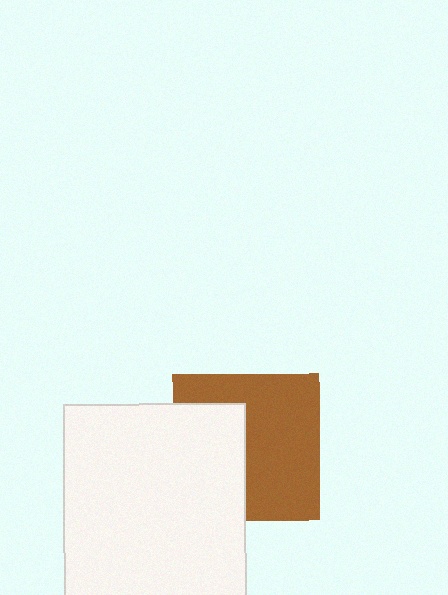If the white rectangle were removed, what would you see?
You would see the complete brown square.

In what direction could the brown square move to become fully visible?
The brown square could move right. That would shift it out from behind the white rectangle entirely.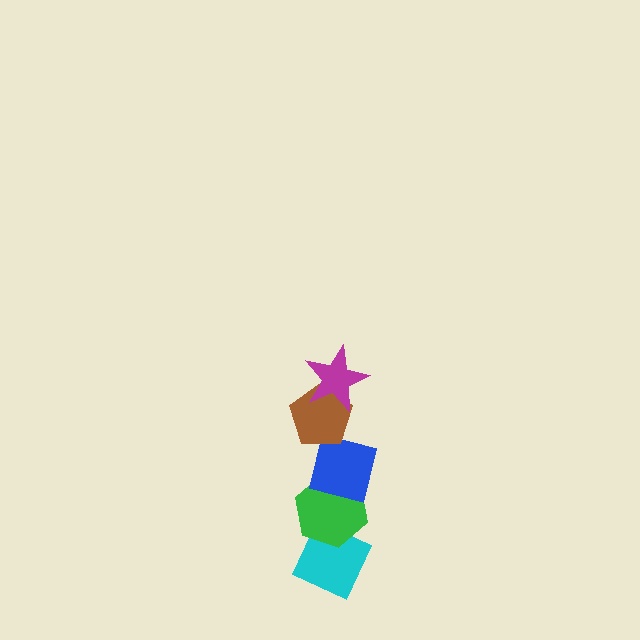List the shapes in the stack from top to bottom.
From top to bottom: the magenta star, the brown pentagon, the blue square, the green hexagon, the cyan diamond.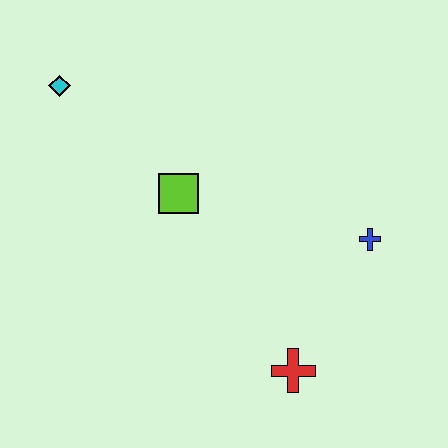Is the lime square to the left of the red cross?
Yes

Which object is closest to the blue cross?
The red cross is closest to the blue cross.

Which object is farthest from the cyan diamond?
The red cross is farthest from the cyan diamond.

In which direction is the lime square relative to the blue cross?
The lime square is to the left of the blue cross.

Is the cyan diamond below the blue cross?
No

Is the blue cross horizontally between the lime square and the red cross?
No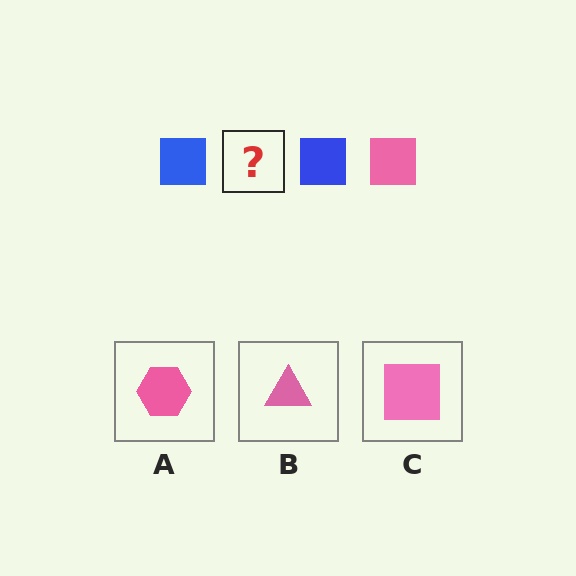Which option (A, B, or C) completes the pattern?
C.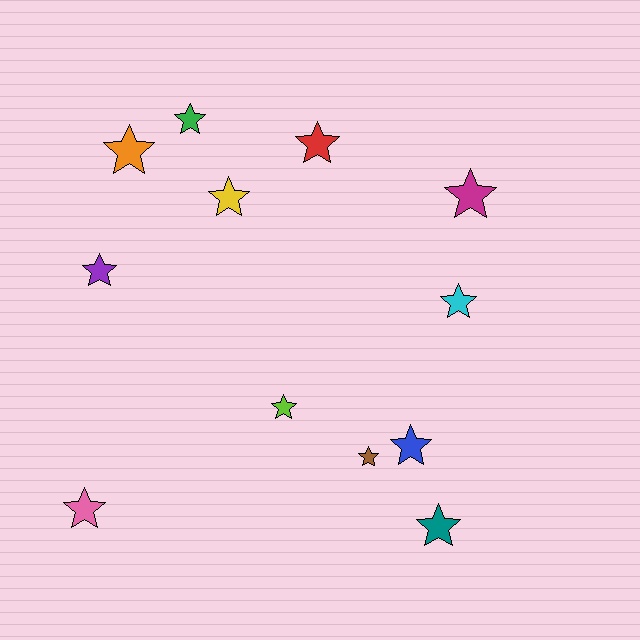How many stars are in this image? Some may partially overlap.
There are 12 stars.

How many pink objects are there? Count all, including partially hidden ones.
There is 1 pink object.